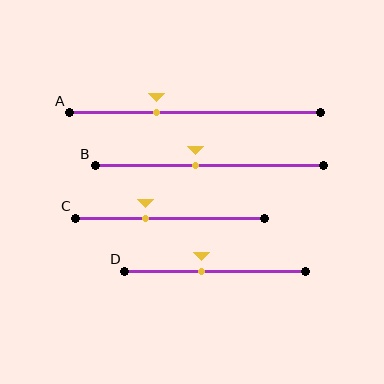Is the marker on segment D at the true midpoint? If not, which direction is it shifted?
No, the marker on segment D is shifted to the left by about 8% of the segment length.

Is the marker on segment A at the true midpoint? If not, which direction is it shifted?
No, the marker on segment A is shifted to the left by about 16% of the segment length.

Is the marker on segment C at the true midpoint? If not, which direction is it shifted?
No, the marker on segment C is shifted to the left by about 13% of the segment length.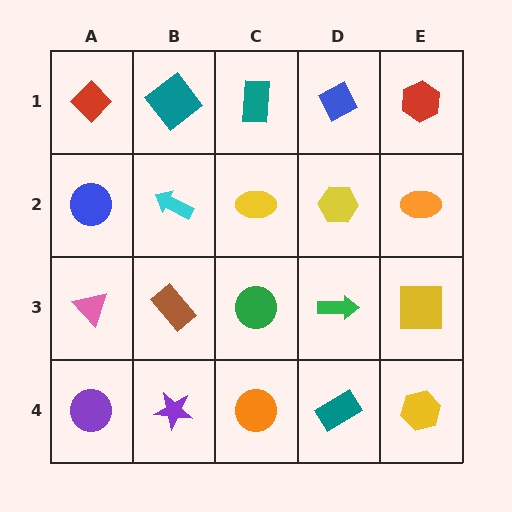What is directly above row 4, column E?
A yellow square.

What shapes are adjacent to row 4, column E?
A yellow square (row 3, column E), a teal rectangle (row 4, column D).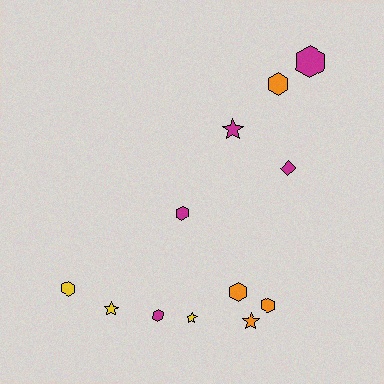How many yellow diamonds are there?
There are no yellow diamonds.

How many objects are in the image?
There are 12 objects.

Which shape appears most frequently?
Hexagon, with 7 objects.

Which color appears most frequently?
Magenta, with 5 objects.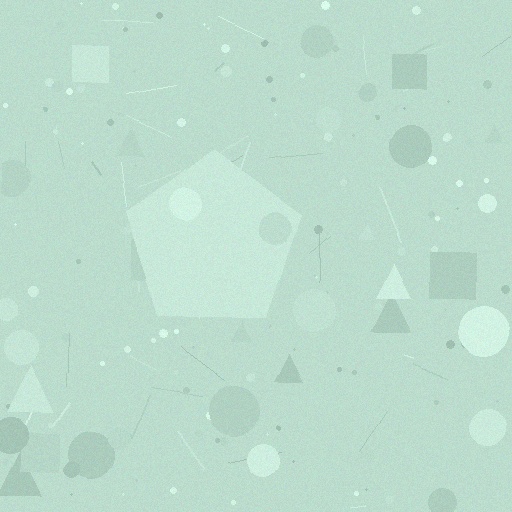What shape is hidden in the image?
A pentagon is hidden in the image.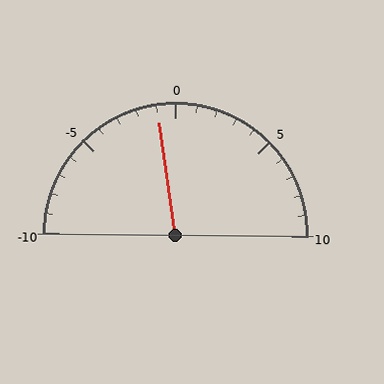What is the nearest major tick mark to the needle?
The nearest major tick mark is 0.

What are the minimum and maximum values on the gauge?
The gauge ranges from -10 to 10.